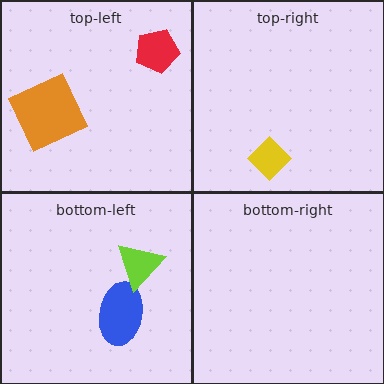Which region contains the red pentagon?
The top-left region.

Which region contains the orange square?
The top-left region.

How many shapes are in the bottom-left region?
2.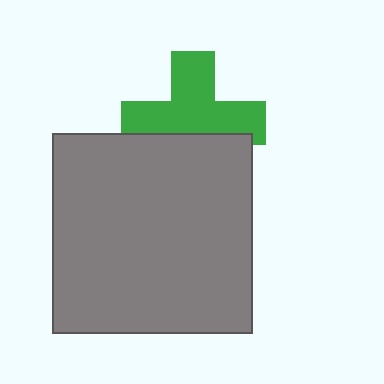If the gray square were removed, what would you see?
You would see the complete green cross.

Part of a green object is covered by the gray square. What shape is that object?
It is a cross.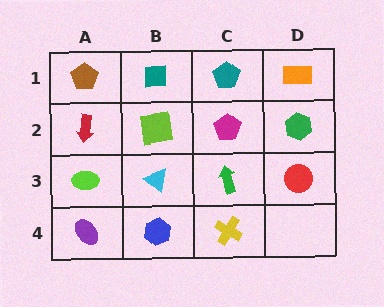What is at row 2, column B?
A lime square.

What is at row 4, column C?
A yellow cross.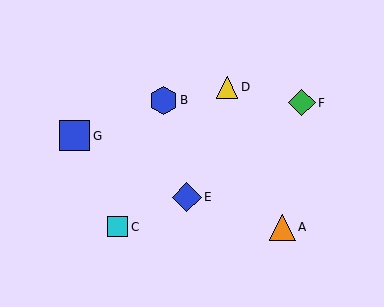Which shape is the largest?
The blue square (labeled G) is the largest.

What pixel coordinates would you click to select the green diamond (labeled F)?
Click at (302, 103) to select the green diamond F.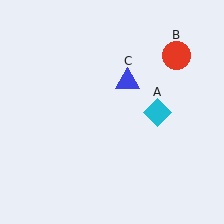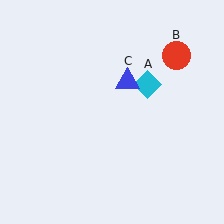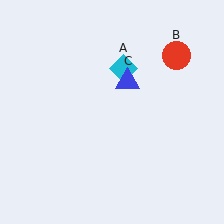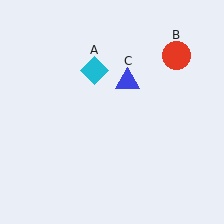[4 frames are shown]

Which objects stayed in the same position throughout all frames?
Red circle (object B) and blue triangle (object C) remained stationary.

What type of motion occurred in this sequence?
The cyan diamond (object A) rotated counterclockwise around the center of the scene.